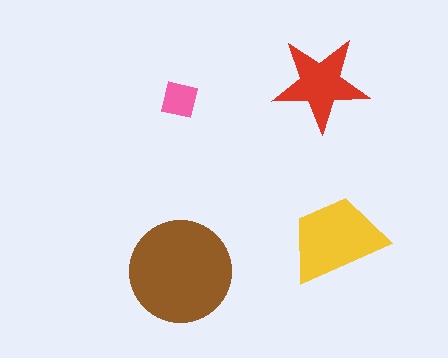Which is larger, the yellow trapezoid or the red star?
The yellow trapezoid.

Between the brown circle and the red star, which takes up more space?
The brown circle.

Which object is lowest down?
The brown circle is bottommost.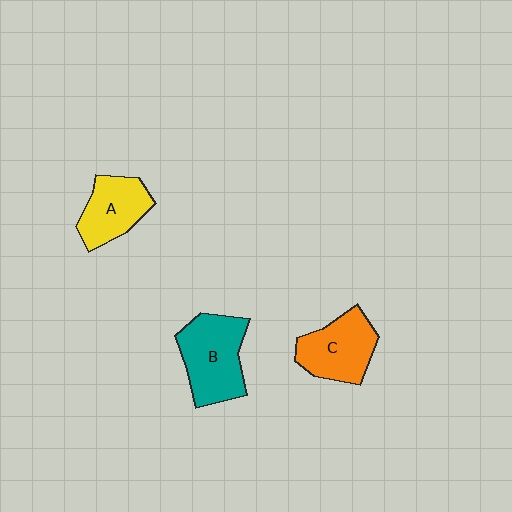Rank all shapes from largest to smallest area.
From largest to smallest: B (teal), C (orange), A (yellow).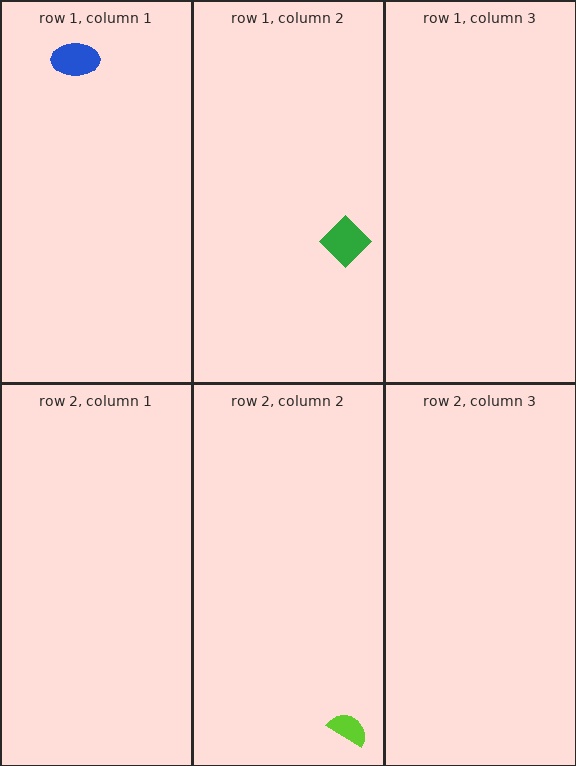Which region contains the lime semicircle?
The row 2, column 2 region.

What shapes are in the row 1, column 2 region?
The green diamond.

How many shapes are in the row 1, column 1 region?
1.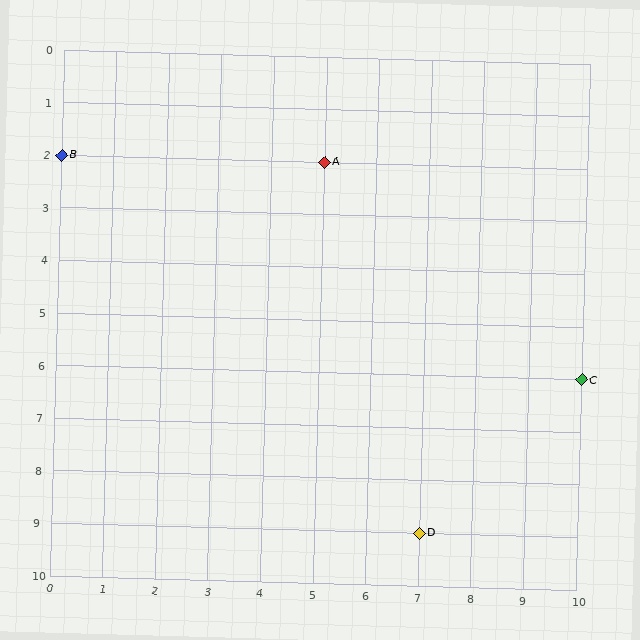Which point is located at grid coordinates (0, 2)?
Point B is at (0, 2).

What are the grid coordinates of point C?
Point C is at grid coordinates (10, 6).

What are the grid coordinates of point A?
Point A is at grid coordinates (5, 2).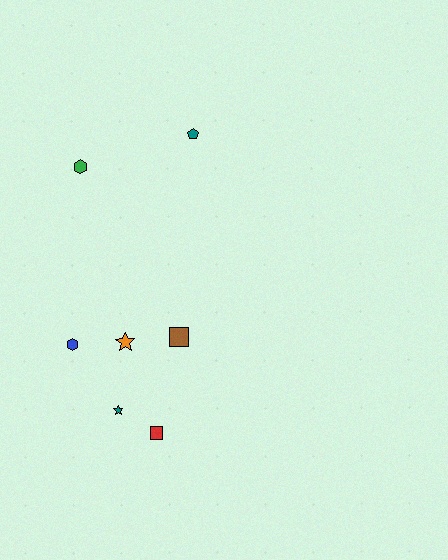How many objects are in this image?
There are 7 objects.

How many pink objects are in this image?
There are no pink objects.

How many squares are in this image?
There are 2 squares.